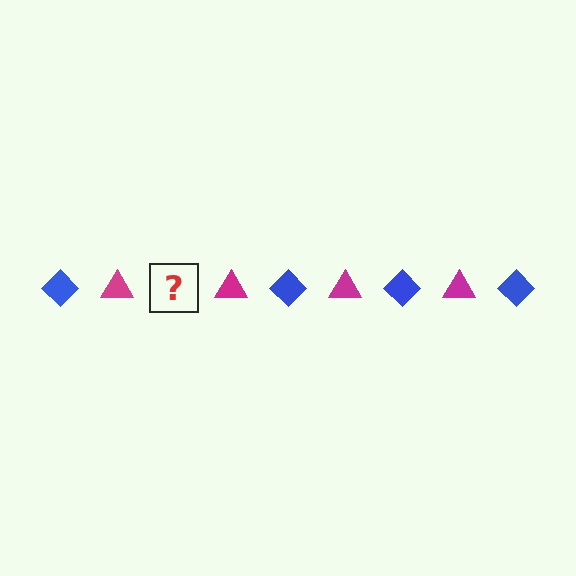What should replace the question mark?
The question mark should be replaced with a blue diamond.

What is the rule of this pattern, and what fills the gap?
The rule is that the pattern alternates between blue diamond and magenta triangle. The gap should be filled with a blue diamond.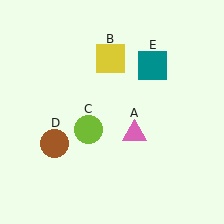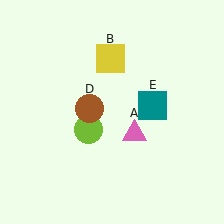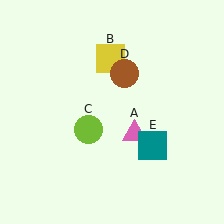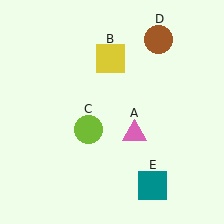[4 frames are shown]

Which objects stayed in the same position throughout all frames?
Pink triangle (object A) and yellow square (object B) and lime circle (object C) remained stationary.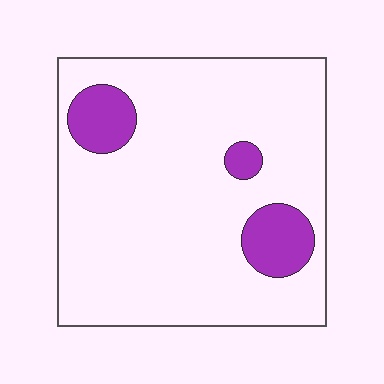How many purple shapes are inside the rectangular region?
3.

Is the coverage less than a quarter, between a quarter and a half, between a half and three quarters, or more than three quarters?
Less than a quarter.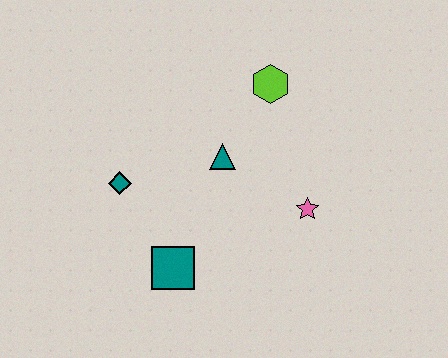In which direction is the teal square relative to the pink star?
The teal square is to the left of the pink star.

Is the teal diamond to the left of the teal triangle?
Yes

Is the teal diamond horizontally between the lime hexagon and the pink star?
No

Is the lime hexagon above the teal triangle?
Yes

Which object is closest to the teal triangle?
The lime hexagon is closest to the teal triangle.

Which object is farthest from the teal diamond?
The pink star is farthest from the teal diamond.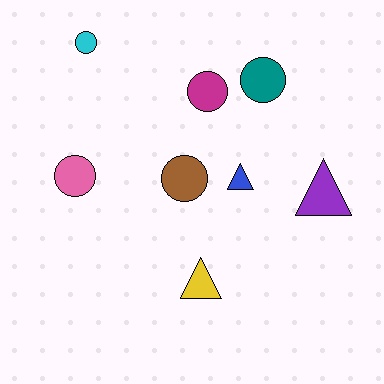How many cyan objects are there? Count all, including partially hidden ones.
There is 1 cyan object.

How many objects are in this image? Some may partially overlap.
There are 8 objects.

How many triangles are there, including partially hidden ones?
There are 3 triangles.